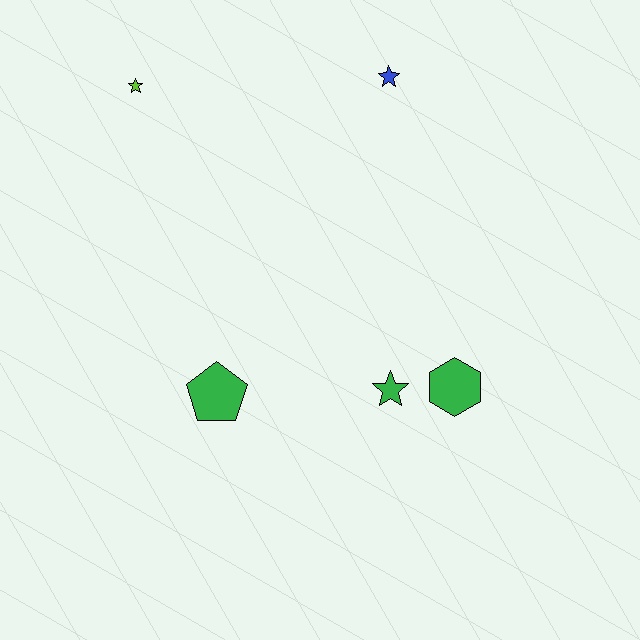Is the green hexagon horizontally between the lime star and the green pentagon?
No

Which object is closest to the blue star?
The lime star is closest to the blue star.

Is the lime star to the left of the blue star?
Yes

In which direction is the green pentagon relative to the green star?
The green pentagon is to the left of the green star.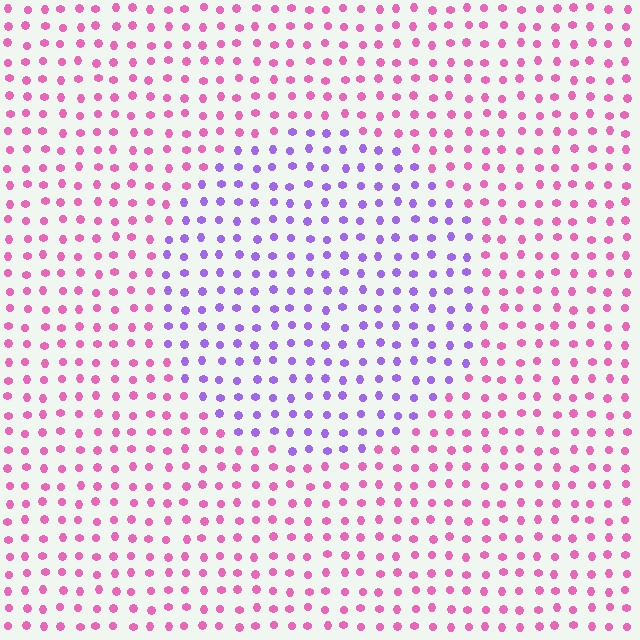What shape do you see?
I see a circle.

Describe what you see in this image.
The image is filled with small pink elements in a uniform arrangement. A circle-shaped region is visible where the elements are tinted to a slightly different hue, forming a subtle color boundary.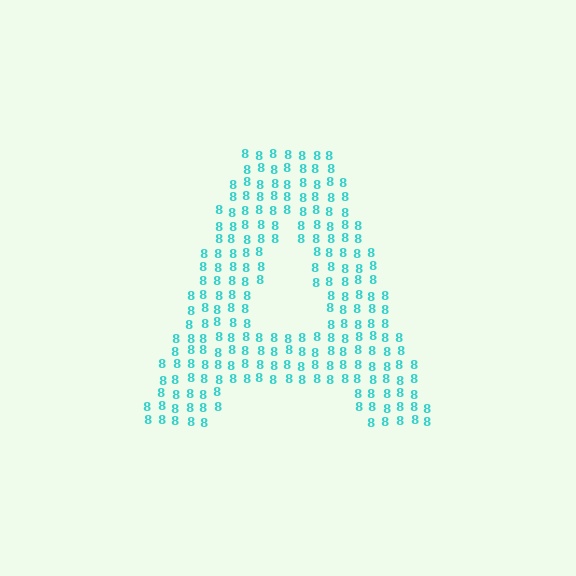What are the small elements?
The small elements are digit 8's.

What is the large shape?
The large shape is the letter A.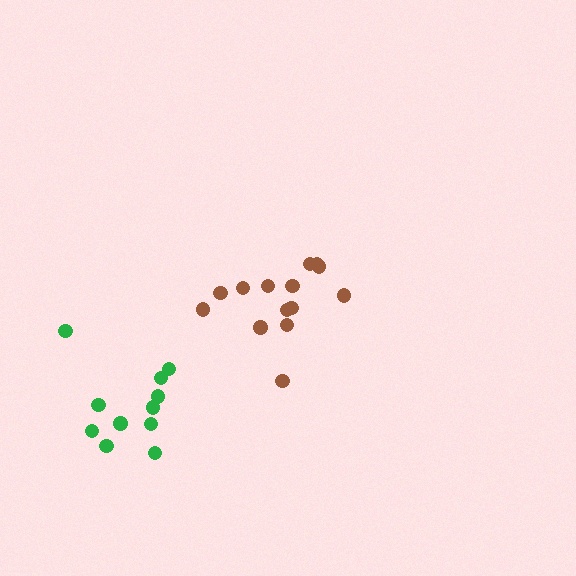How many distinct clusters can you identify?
There are 2 distinct clusters.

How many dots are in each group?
Group 1: 11 dots, Group 2: 14 dots (25 total).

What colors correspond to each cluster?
The clusters are colored: green, brown.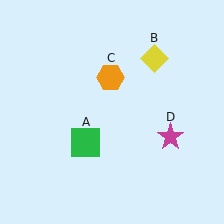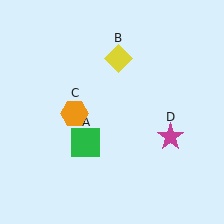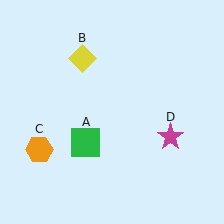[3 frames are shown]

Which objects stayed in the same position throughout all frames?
Green square (object A) and magenta star (object D) remained stationary.